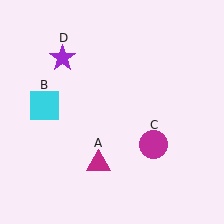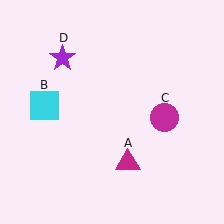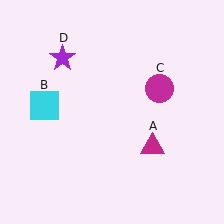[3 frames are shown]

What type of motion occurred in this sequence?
The magenta triangle (object A), magenta circle (object C) rotated counterclockwise around the center of the scene.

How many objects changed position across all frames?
2 objects changed position: magenta triangle (object A), magenta circle (object C).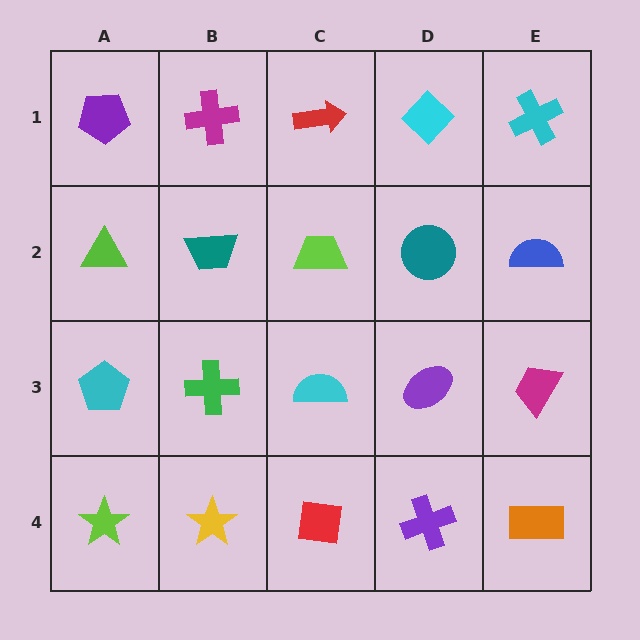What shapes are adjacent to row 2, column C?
A red arrow (row 1, column C), a cyan semicircle (row 3, column C), a teal trapezoid (row 2, column B), a teal circle (row 2, column D).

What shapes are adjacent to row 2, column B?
A magenta cross (row 1, column B), a green cross (row 3, column B), a lime triangle (row 2, column A), a lime trapezoid (row 2, column C).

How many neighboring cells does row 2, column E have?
3.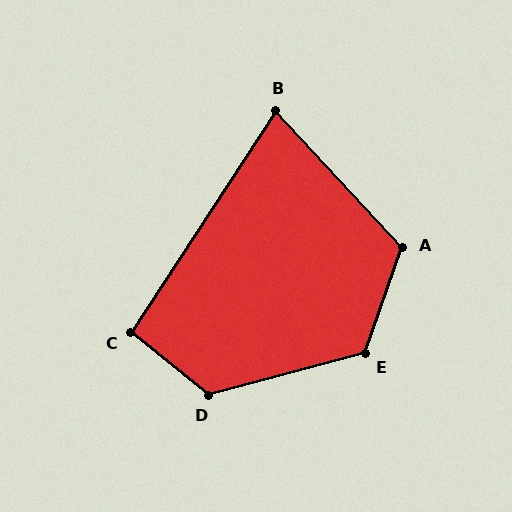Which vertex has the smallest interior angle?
B, at approximately 76 degrees.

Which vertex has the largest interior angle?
D, at approximately 126 degrees.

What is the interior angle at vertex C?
Approximately 96 degrees (obtuse).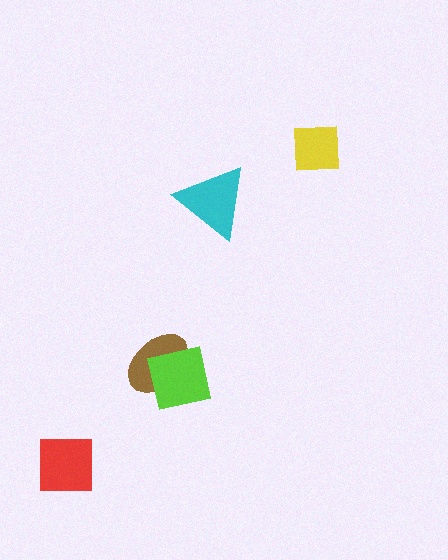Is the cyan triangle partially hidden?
No, no other shape covers it.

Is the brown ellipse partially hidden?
Yes, it is partially covered by another shape.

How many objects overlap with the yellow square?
0 objects overlap with the yellow square.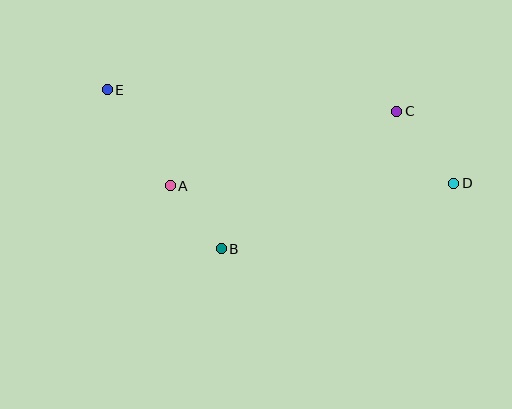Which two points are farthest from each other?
Points D and E are farthest from each other.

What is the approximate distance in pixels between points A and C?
The distance between A and C is approximately 238 pixels.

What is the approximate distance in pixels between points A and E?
The distance between A and E is approximately 115 pixels.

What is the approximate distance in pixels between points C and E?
The distance between C and E is approximately 290 pixels.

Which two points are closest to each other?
Points A and B are closest to each other.